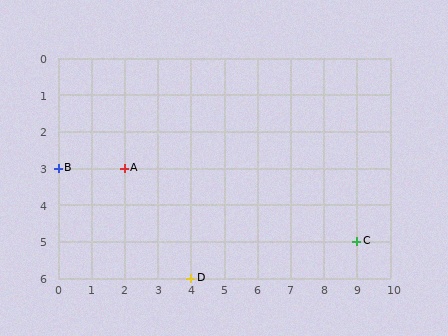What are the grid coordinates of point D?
Point D is at grid coordinates (4, 6).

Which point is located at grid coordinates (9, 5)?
Point C is at (9, 5).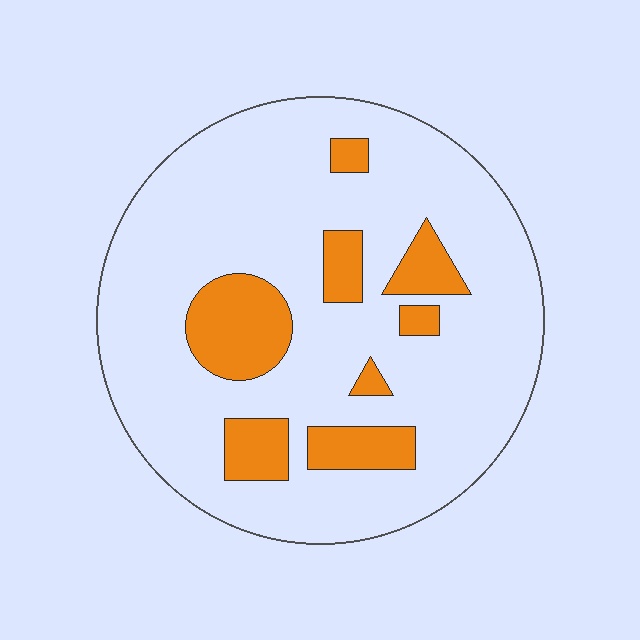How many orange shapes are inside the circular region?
8.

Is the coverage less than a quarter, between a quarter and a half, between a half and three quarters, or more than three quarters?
Less than a quarter.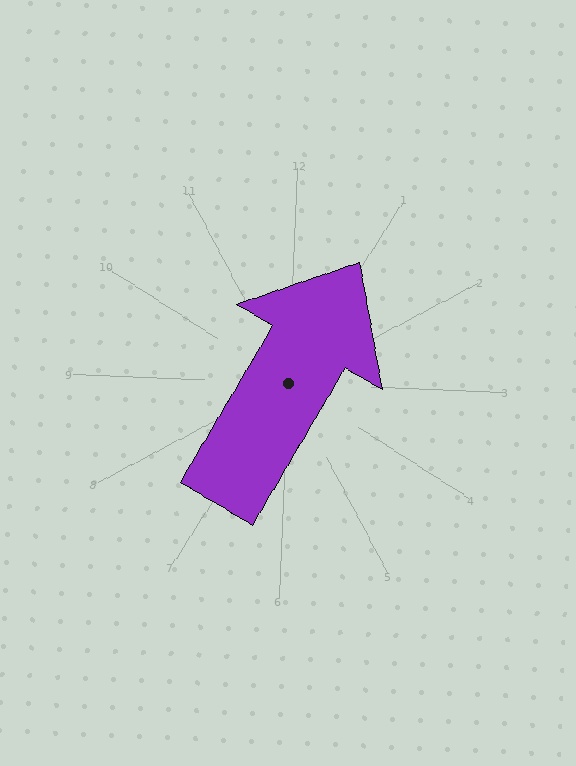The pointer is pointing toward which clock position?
Roughly 1 o'clock.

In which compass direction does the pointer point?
Northeast.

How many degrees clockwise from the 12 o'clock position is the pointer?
Approximately 28 degrees.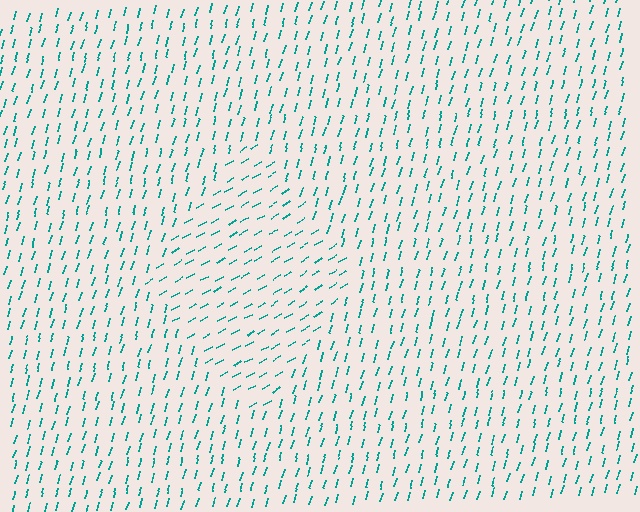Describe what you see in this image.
The image is filled with small teal line segments. A diamond region in the image has lines oriented differently from the surrounding lines, creating a visible texture boundary.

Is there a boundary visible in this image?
Yes, there is a texture boundary formed by a change in line orientation.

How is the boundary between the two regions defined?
The boundary is defined purely by a change in line orientation (approximately 45 degrees difference). All lines are the same color and thickness.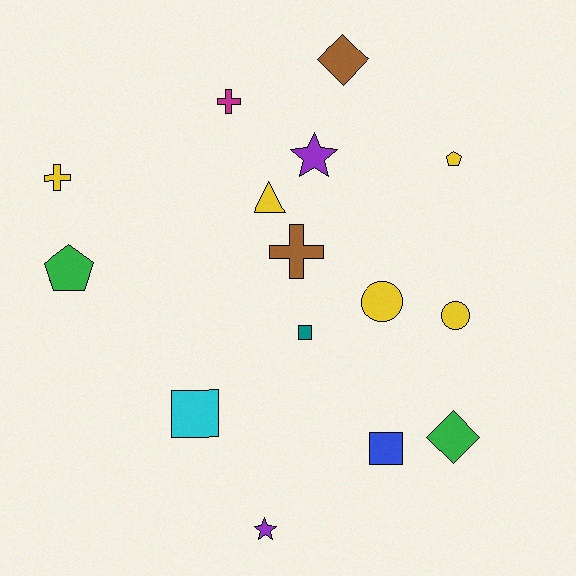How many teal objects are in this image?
There is 1 teal object.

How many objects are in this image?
There are 15 objects.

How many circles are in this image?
There are 2 circles.